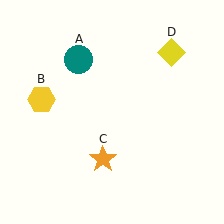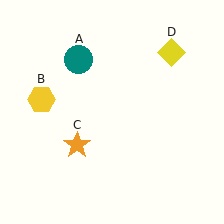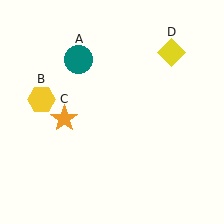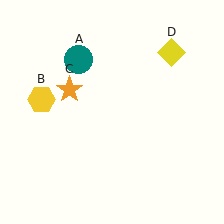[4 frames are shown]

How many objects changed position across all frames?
1 object changed position: orange star (object C).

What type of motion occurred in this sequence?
The orange star (object C) rotated clockwise around the center of the scene.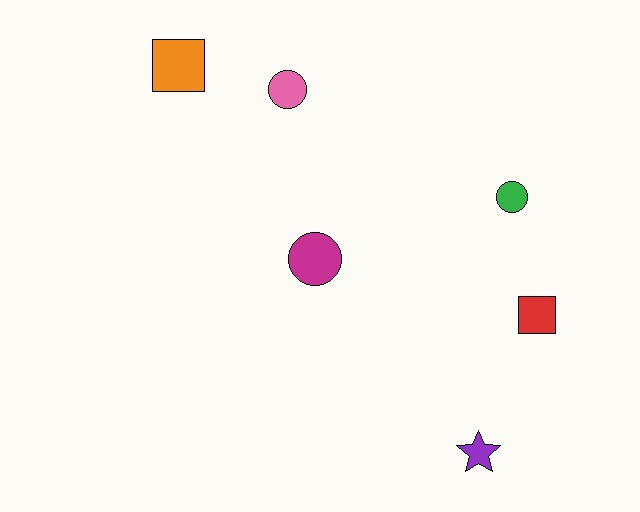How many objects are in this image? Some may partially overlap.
There are 6 objects.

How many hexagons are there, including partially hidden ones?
There are no hexagons.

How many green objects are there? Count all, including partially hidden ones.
There is 1 green object.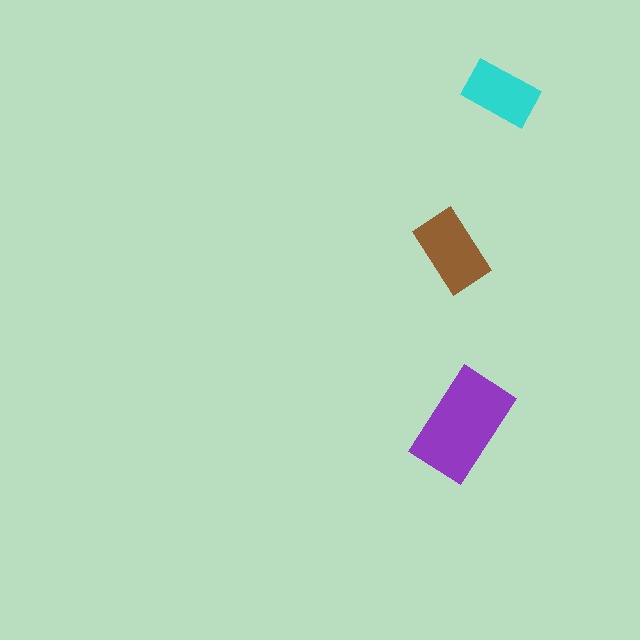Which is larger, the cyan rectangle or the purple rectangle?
The purple one.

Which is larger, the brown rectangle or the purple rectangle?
The purple one.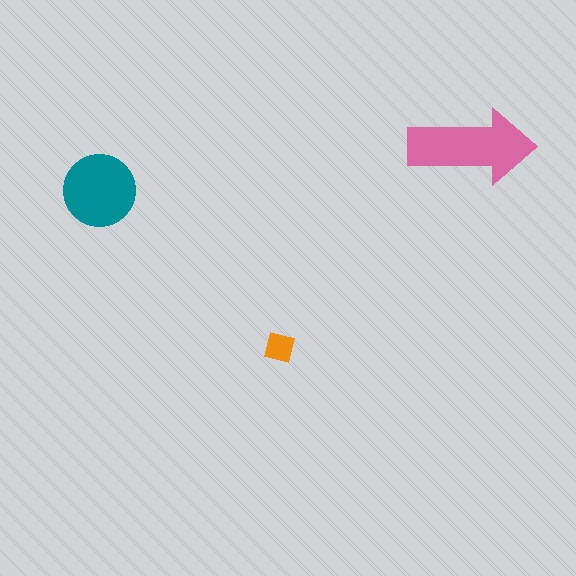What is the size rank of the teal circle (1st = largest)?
2nd.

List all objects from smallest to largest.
The orange square, the teal circle, the pink arrow.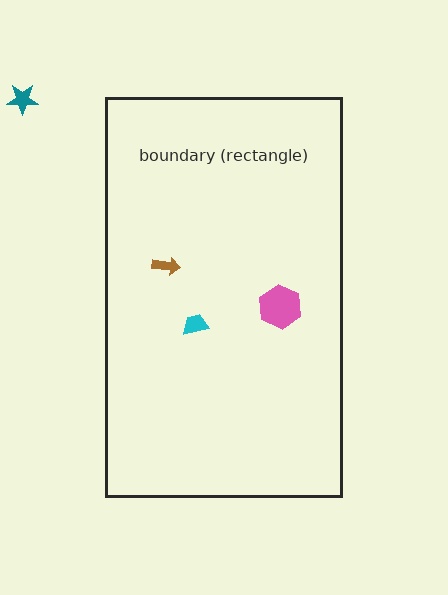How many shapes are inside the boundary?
3 inside, 1 outside.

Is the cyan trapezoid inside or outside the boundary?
Inside.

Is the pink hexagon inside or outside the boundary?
Inside.